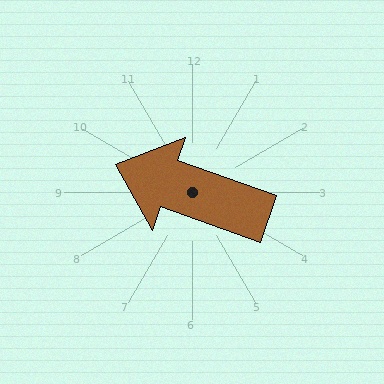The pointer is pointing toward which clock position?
Roughly 10 o'clock.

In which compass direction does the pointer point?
West.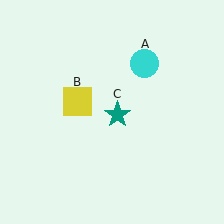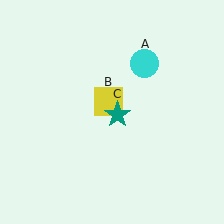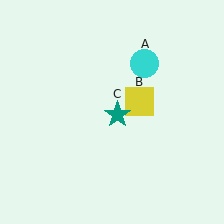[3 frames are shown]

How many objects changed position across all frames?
1 object changed position: yellow square (object B).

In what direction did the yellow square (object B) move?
The yellow square (object B) moved right.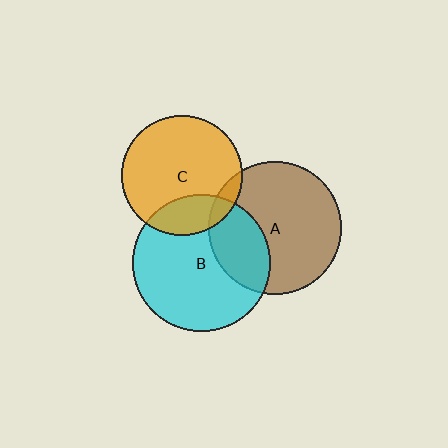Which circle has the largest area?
Circle B (cyan).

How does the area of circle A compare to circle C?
Approximately 1.2 times.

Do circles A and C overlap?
Yes.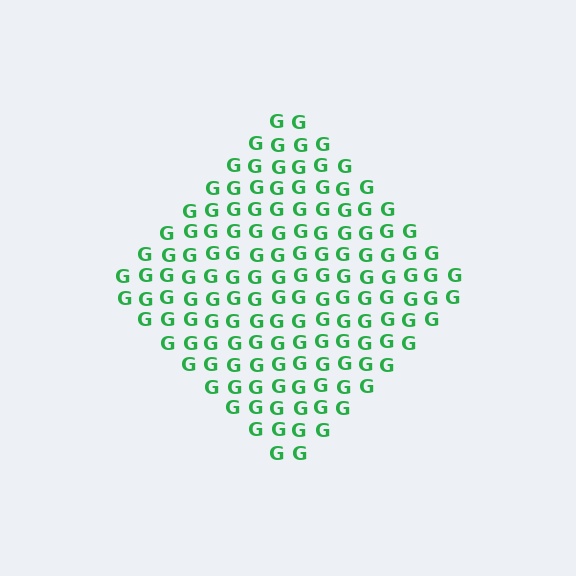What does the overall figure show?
The overall figure shows a diamond.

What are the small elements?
The small elements are letter G's.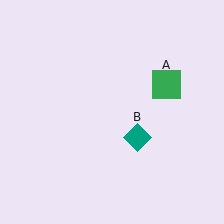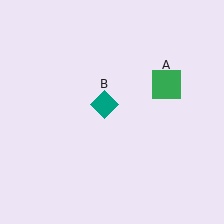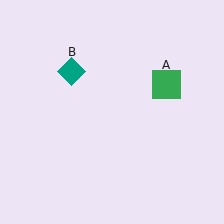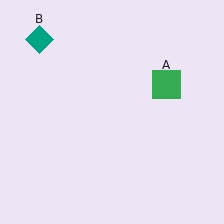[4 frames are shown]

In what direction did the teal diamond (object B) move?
The teal diamond (object B) moved up and to the left.